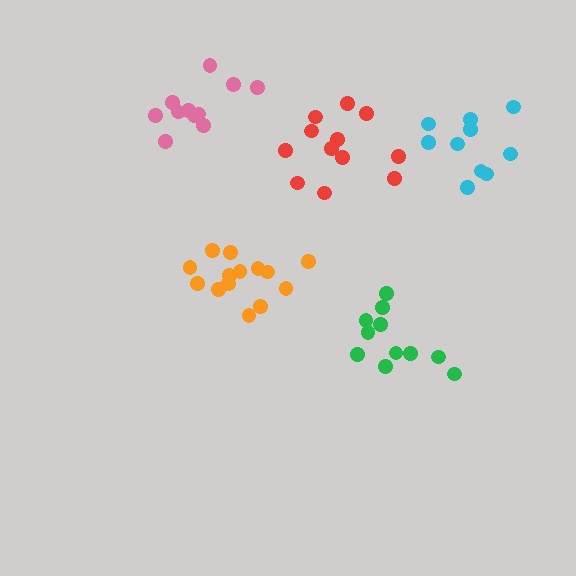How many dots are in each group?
Group 1: 14 dots, Group 2: 10 dots, Group 3: 11 dots, Group 4: 11 dots, Group 5: 12 dots (58 total).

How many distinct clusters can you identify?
There are 5 distinct clusters.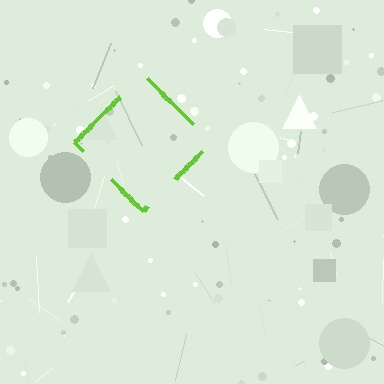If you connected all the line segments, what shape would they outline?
They would outline a diamond.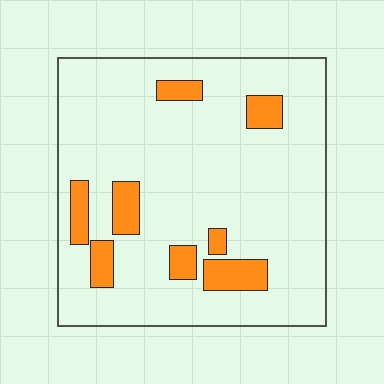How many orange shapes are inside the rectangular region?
8.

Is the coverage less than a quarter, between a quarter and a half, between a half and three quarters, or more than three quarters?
Less than a quarter.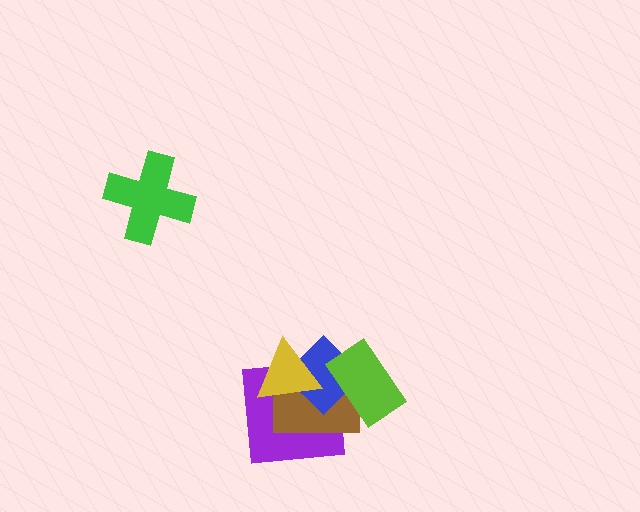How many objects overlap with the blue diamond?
4 objects overlap with the blue diamond.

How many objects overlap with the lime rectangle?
2 objects overlap with the lime rectangle.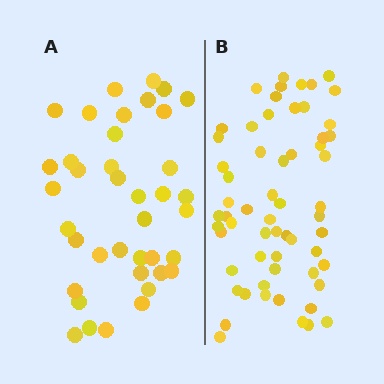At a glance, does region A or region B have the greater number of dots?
Region B (the right region) has more dots.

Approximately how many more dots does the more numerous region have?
Region B has approximately 20 more dots than region A.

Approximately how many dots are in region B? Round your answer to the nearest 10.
About 60 dots.